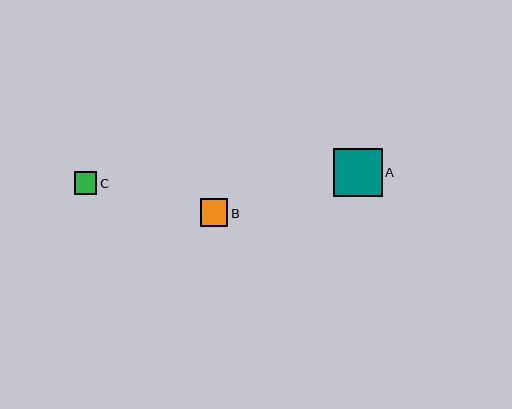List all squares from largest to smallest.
From largest to smallest: A, B, C.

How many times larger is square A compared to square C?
Square A is approximately 2.1 times the size of square C.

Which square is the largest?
Square A is the largest with a size of approximately 49 pixels.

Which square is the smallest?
Square C is the smallest with a size of approximately 23 pixels.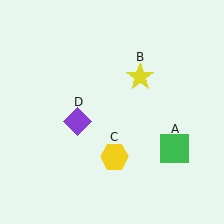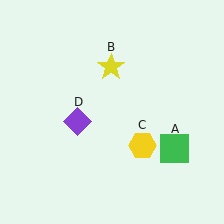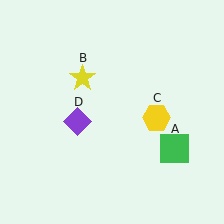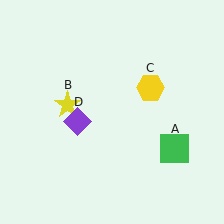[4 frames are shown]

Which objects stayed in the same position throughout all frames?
Green square (object A) and purple diamond (object D) remained stationary.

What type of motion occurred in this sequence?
The yellow star (object B), yellow hexagon (object C) rotated counterclockwise around the center of the scene.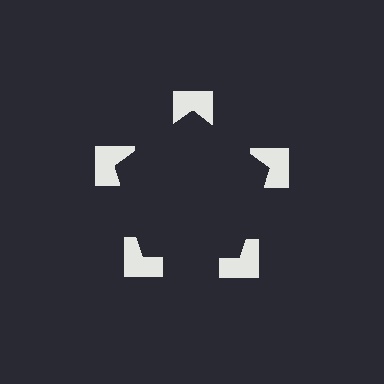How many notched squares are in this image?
There are 5 — one at each vertex of the illusory pentagon.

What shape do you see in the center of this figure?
An illusory pentagon — its edges are inferred from the aligned wedge cuts in the notched squares, not physically drawn.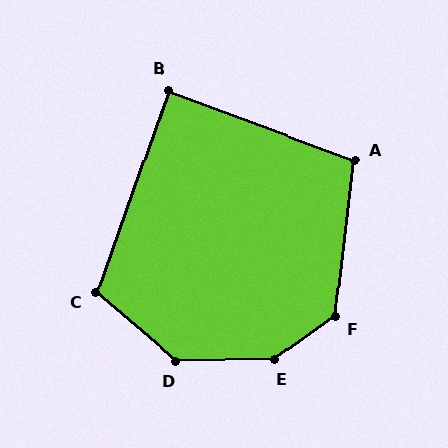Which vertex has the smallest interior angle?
B, at approximately 89 degrees.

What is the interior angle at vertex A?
Approximately 104 degrees (obtuse).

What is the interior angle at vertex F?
Approximately 132 degrees (obtuse).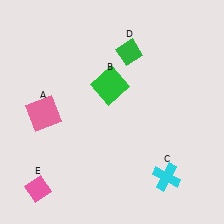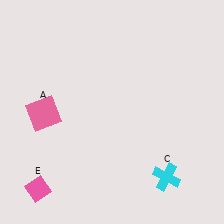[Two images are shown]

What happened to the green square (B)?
The green square (B) was removed in Image 2. It was in the top-left area of Image 1.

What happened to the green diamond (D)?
The green diamond (D) was removed in Image 2. It was in the top-right area of Image 1.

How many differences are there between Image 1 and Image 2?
There are 2 differences between the two images.